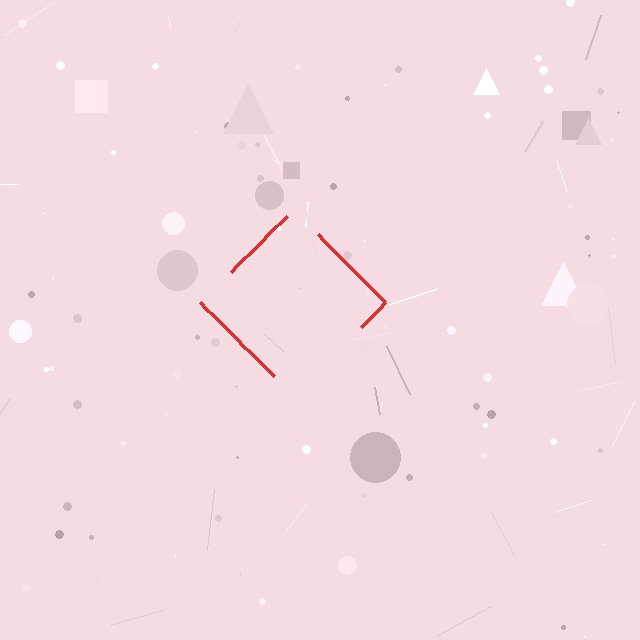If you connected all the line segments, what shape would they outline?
They would outline a diamond.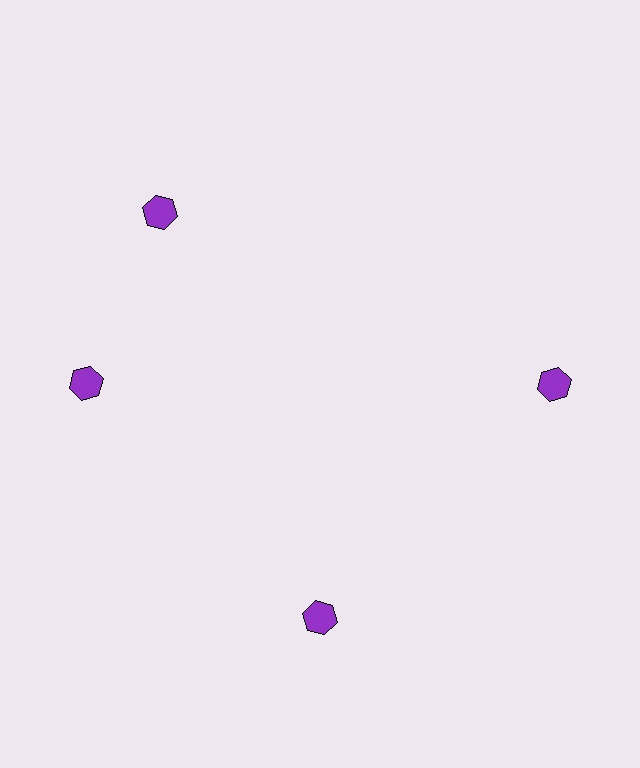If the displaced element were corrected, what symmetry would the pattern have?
It would have 4-fold rotational symmetry — the pattern would map onto itself every 90 degrees.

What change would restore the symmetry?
The symmetry would be restored by rotating it back into even spacing with its neighbors so that all 4 hexagons sit at equal angles and equal distance from the center.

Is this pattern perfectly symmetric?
No. The 4 purple hexagons are arranged in a ring, but one element near the 12 o'clock position is rotated out of alignment along the ring, breaking the 4-fold rotational symmetry.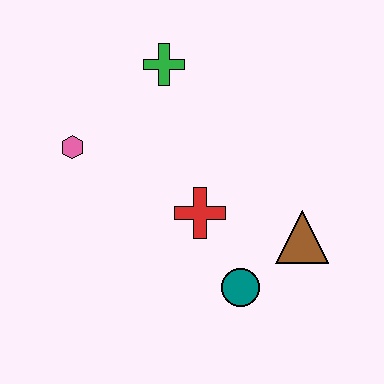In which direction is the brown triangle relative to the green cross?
The brown triangle is below the green cross.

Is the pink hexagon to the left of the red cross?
Yes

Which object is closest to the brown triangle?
The teal circle is closest to the brown triangle.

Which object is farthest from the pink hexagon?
The brown triangle is farthest from the pink hexagon.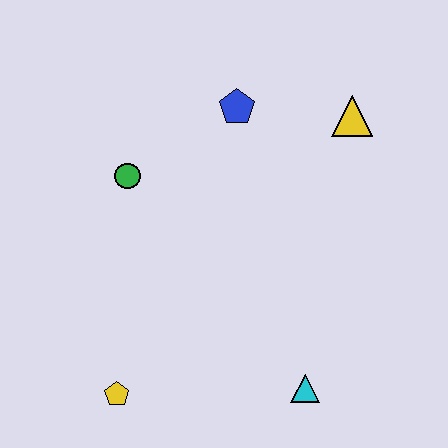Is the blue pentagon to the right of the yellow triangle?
No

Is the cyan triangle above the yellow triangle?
No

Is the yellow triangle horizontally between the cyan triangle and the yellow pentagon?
No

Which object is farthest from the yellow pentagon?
The yellow triangle is farthest from the yellow pentagon.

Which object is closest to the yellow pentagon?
The cyan triangle is closest to the yellow pentagon.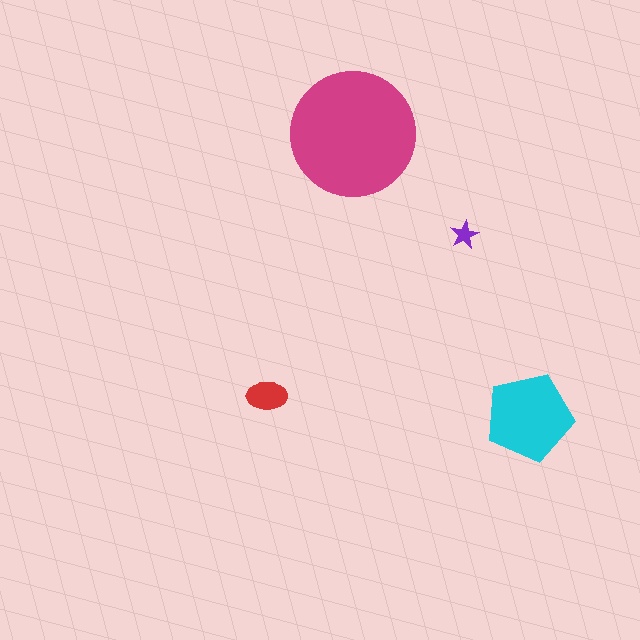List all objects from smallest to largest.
The purple star, the red ellipse, the cyan pentagon, the magenta circle.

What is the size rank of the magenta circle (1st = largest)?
1st.